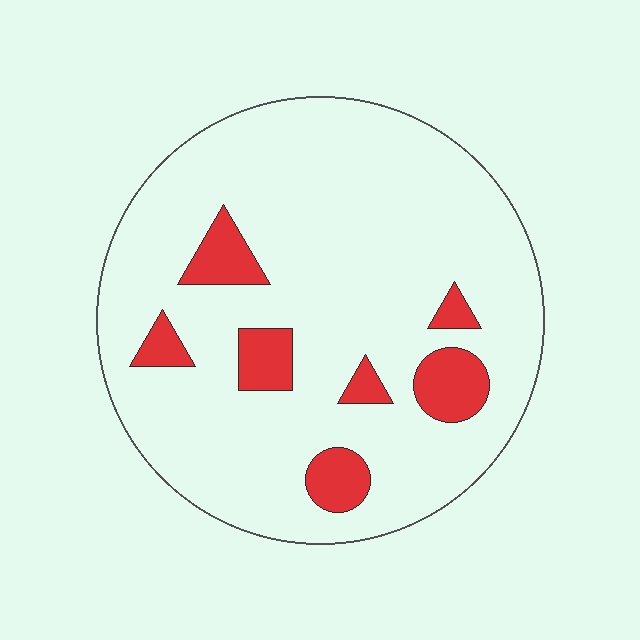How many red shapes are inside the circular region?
7.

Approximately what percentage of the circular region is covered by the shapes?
Approximately 15%.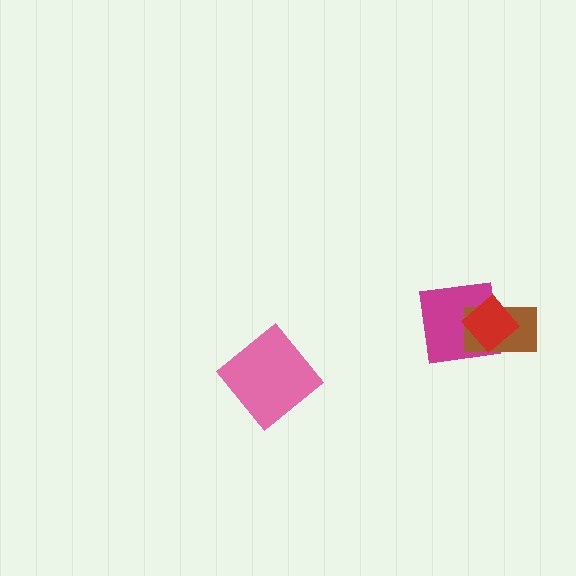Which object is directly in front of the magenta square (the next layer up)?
The brown rectangle is directly in front of the magenta square.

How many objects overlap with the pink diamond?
0 objects overlap with the pink diamond.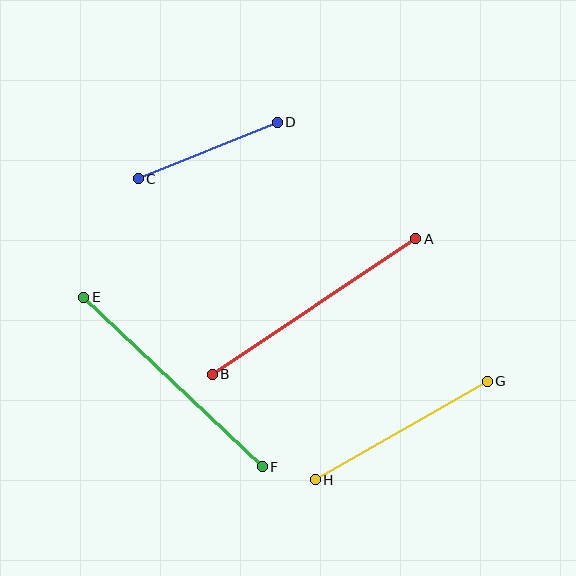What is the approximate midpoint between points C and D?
The midpoint is at approximately (208, 151) pixels.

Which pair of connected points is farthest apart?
Points E and F are farthest apart.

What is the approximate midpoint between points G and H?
The midpoint is at approximately (401, 430) pixels.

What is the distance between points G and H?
The distance is approximately 198 pixels.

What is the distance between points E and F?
The distance is approximately 246 pixels.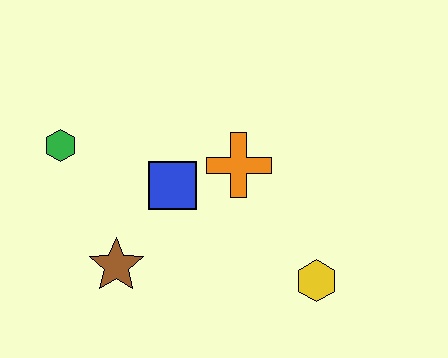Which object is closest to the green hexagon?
The blue square is closest to the green hexagon.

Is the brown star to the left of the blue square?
Yes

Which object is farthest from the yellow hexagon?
The green hexagon is farthest from the yellow hexagon.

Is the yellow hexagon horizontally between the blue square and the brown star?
No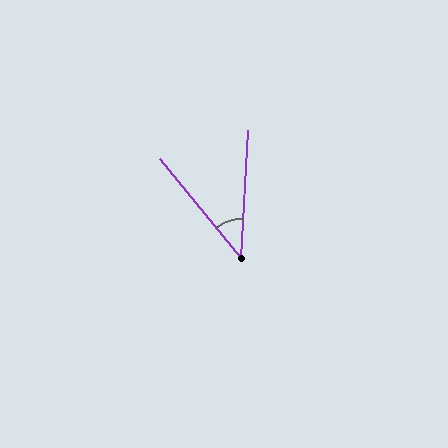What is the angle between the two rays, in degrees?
Approximately 42 degrees.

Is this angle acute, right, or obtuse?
It is acute.